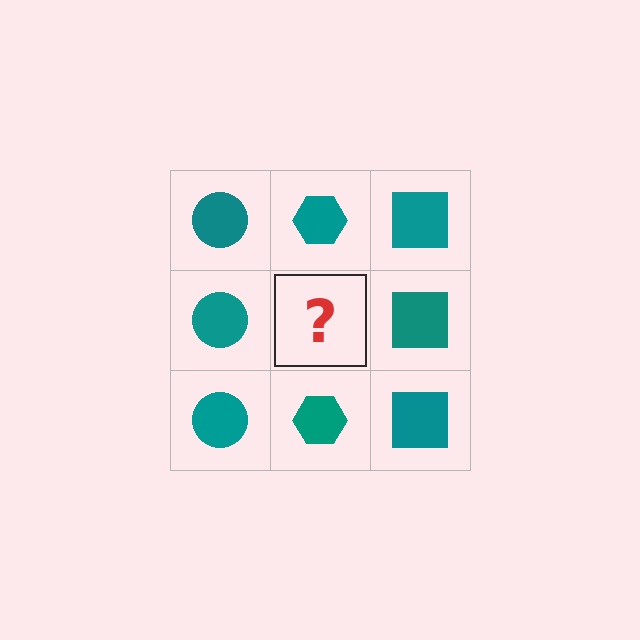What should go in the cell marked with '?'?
The missing cell should contain a teal hexagon.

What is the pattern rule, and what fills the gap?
The rule is that each column has a consistent shape. The gap should be filled with a teal hexagon.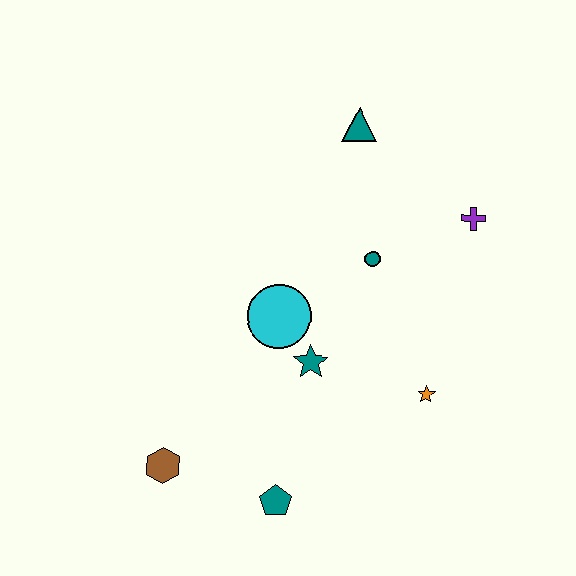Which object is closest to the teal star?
The cyan circle is closest to the teal star.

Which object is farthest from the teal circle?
The brown hexagon is farthest from the teal circle.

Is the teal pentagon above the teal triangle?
No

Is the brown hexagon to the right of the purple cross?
No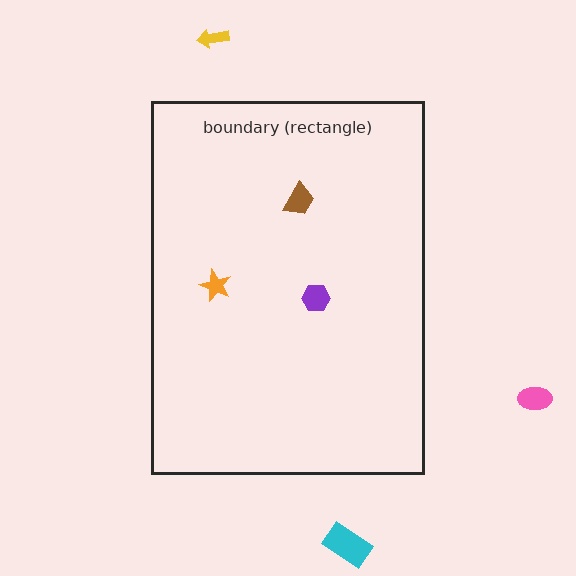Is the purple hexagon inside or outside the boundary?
Inside.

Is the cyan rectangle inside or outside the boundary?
Outside.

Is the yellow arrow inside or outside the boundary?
Outside.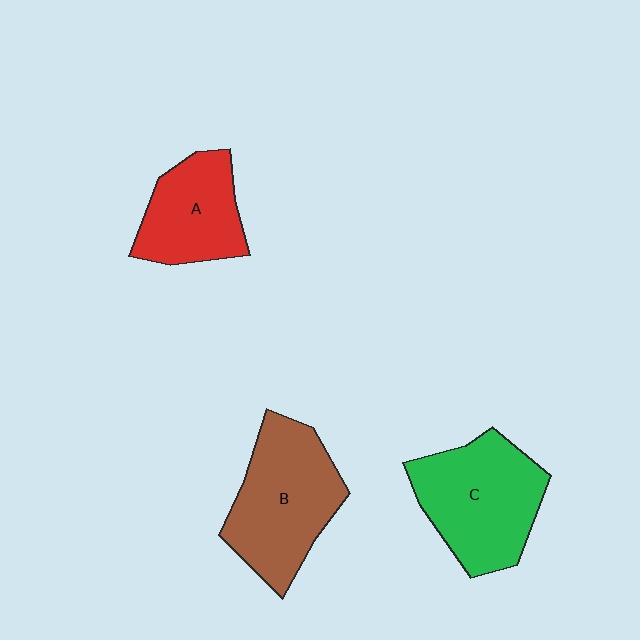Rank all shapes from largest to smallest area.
From largest to smallest: B (brown), C (green), A (red).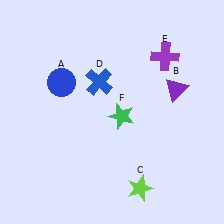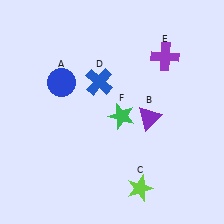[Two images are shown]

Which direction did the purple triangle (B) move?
The purple triangle (B) moved down.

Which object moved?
The purple triangle (B) moved down.